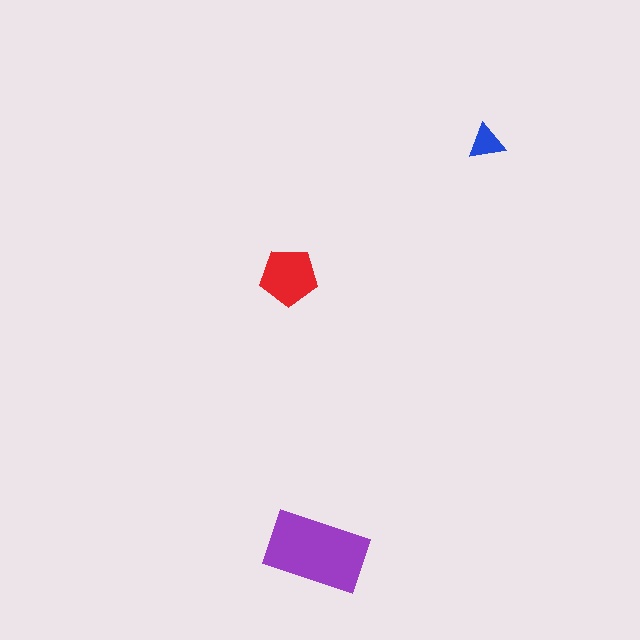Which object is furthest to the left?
The red pentagon is leftmost.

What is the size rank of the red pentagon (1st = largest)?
2nd.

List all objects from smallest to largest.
The blue triangle, the red pentagon, the purple rectangle.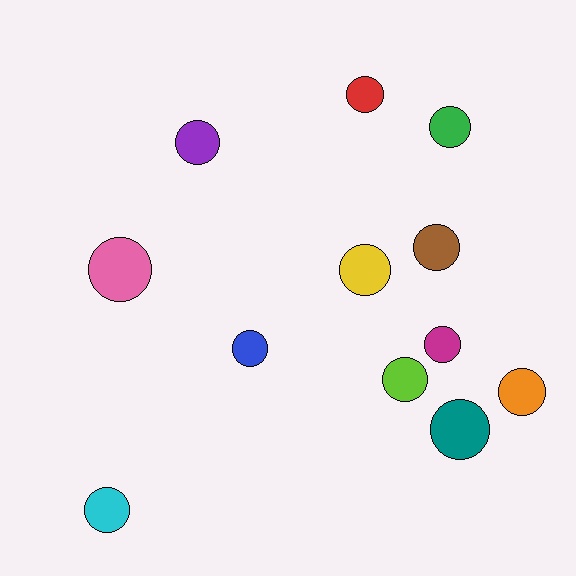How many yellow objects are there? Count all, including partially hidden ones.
There is 1 yellow object.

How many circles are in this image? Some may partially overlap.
There are 12 circles.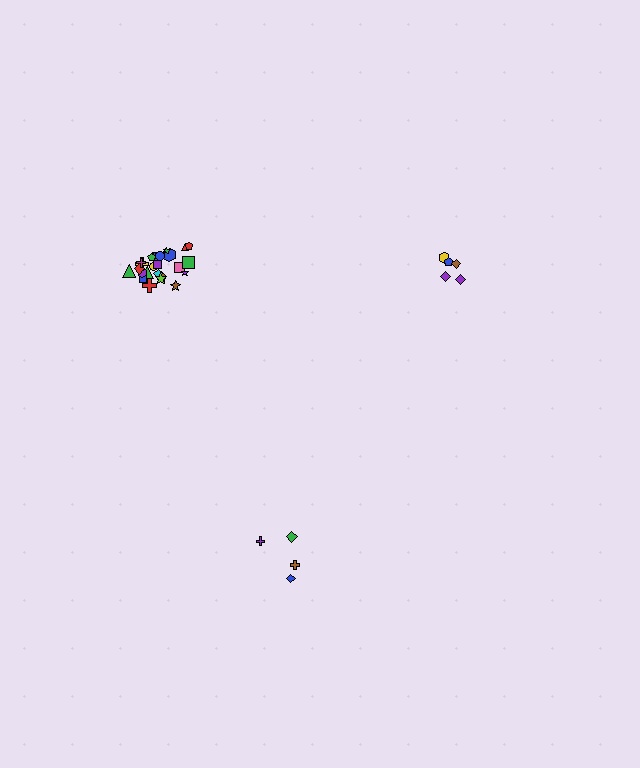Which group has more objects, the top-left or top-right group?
The top-left group.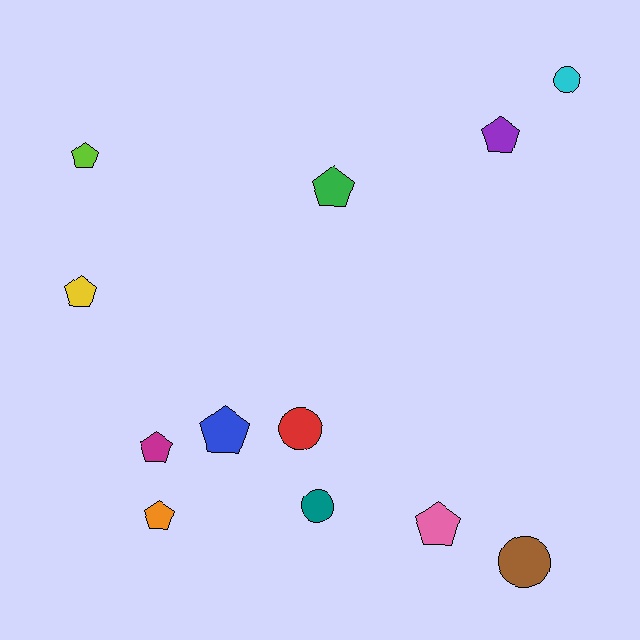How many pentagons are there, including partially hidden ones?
There are 8 pentagons.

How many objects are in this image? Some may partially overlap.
There are 12 objects.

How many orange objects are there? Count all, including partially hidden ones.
There is 1 orange object.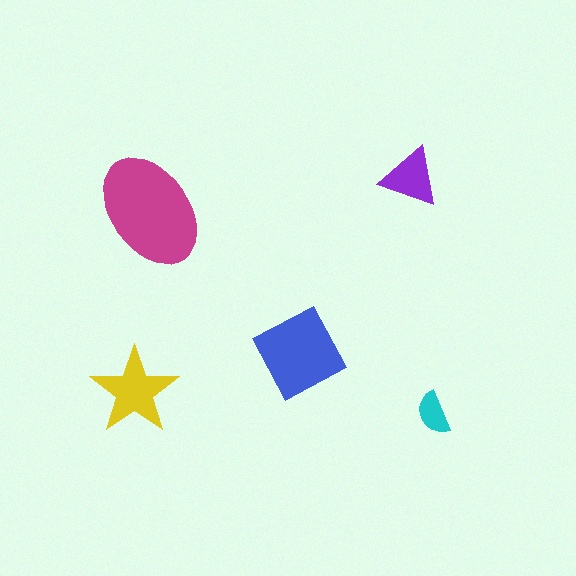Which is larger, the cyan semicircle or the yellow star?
The yellow star.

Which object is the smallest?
The cyan semicircle.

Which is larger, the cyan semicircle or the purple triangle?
The purple triangle.